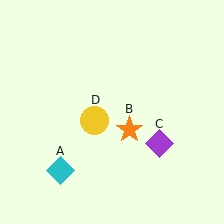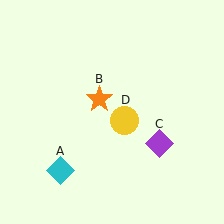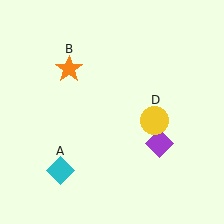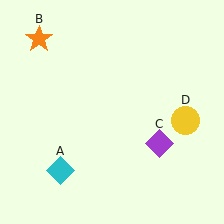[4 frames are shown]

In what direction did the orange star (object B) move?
The orange star (object B) moved up and to the left.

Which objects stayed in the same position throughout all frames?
Cyan diamond (object A) and purple diamond (object C) remained stationary.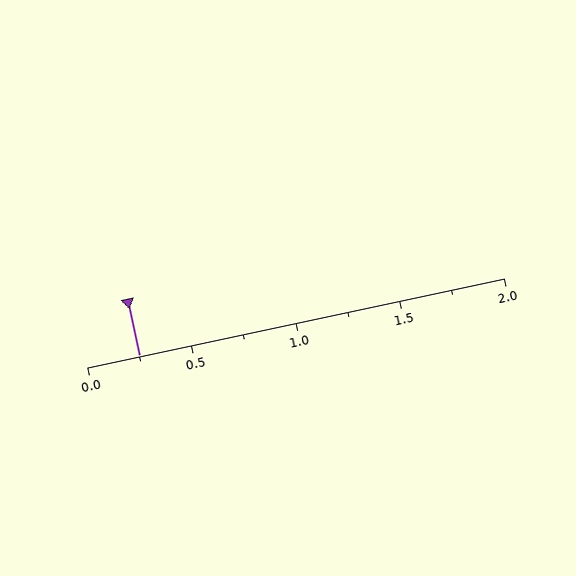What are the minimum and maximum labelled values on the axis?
The axis runs from 0.0 to 2.0.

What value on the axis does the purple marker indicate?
The marker indicates approximately 0.25.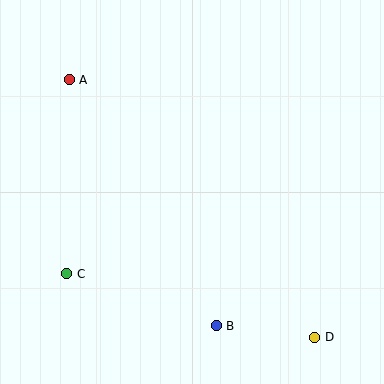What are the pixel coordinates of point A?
Point A is at (69, 80).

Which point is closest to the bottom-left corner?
Point C is closest to the bottom-left corner.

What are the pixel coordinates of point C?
Point C is at (67, 274).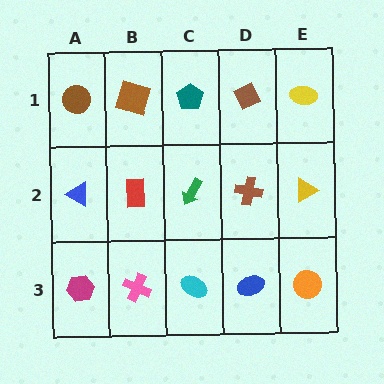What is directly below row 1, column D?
A brown cross.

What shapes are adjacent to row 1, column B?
A red rectangle (row 2, column B), a brown circle (row 1, column A), a teal pentagon (row 1, column C).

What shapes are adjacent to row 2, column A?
A brown circle (row 1, column A), a magenta hexagon (row 3, column A), a red rectangle (row 2, column B).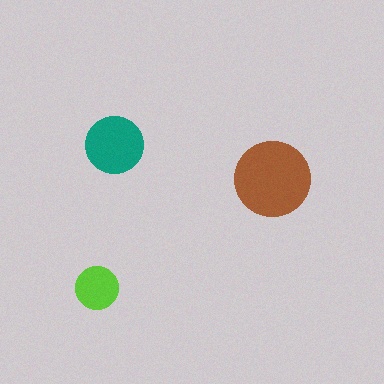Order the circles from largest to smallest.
the brown one, the teal one, the lime one.